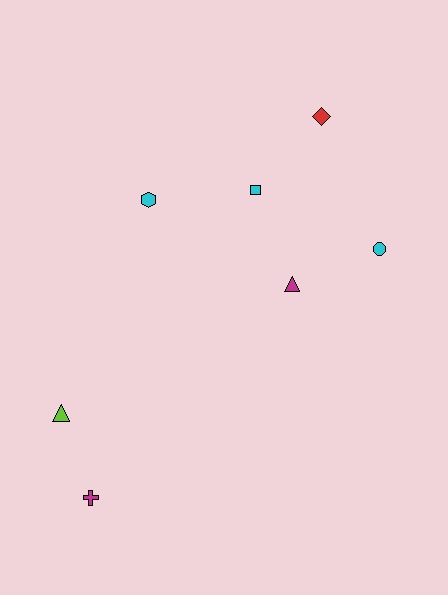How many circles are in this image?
There is 1 circle.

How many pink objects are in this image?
There are no pink objects.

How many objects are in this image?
There are 7 objects.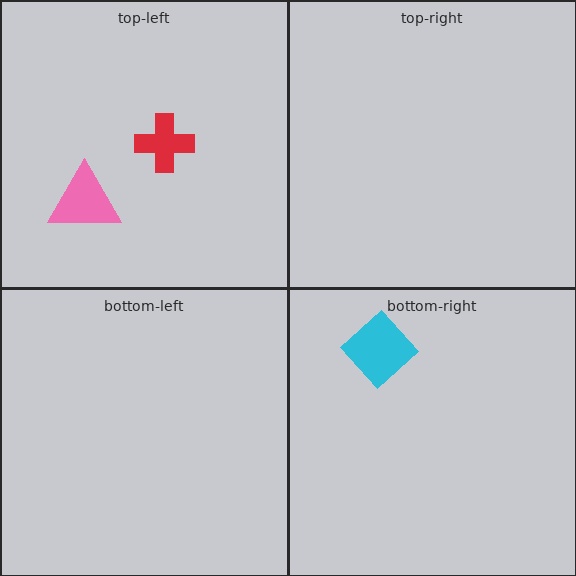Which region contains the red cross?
The top-left region.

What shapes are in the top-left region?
The pink triangle, the red cross.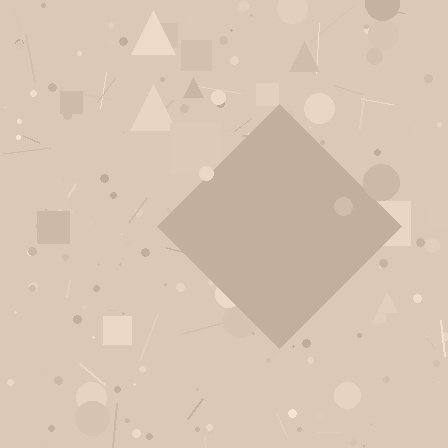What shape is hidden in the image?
A diamond is hidden in the image.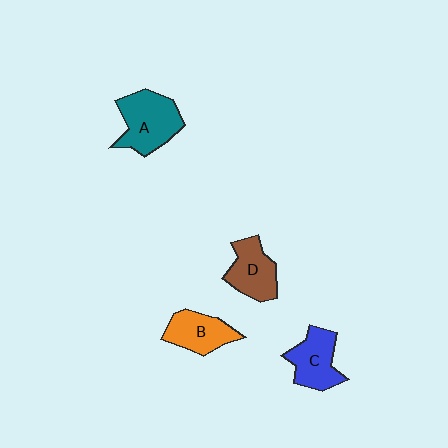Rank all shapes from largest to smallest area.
From largest to smallest: A (teal), C (blue), D (brown), B (orange).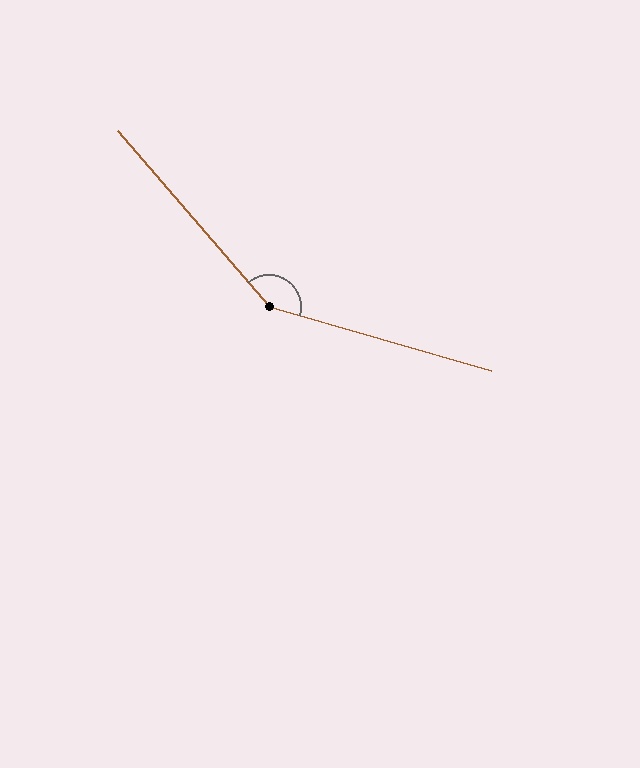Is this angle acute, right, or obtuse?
It is obtuse.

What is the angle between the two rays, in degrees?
Approximately 147 degrees.